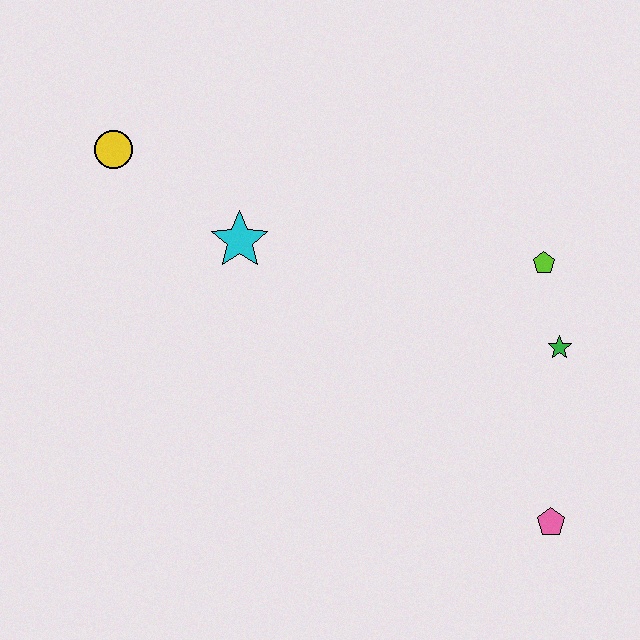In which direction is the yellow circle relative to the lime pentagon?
The yellow circle is to the left of the lime pentagon.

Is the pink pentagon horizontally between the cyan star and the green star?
Yes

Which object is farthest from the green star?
The yellow circle is farthest from the green star.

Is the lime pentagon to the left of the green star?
Yes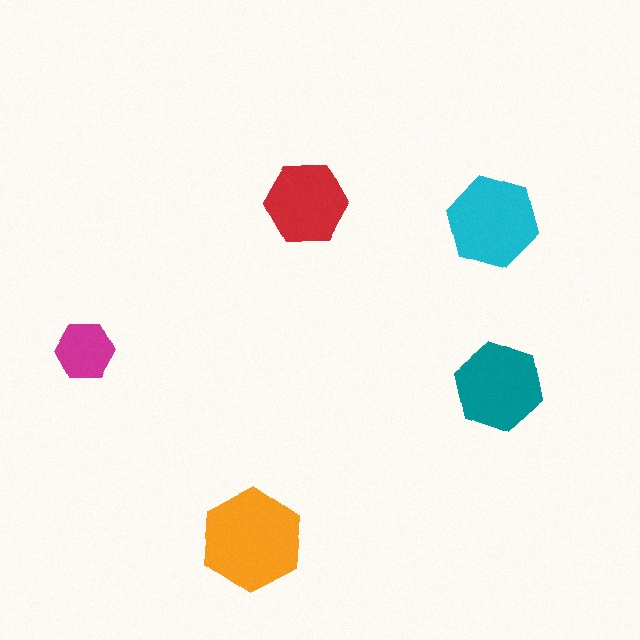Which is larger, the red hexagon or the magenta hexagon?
The red one.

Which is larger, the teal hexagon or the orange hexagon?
The orange one.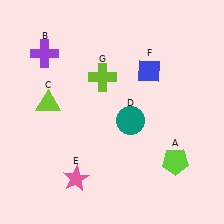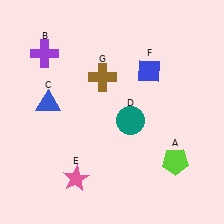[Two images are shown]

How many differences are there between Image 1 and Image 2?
There are 2 differences between the two images.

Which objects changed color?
C changed from lime to blue. G changed from lime to brown.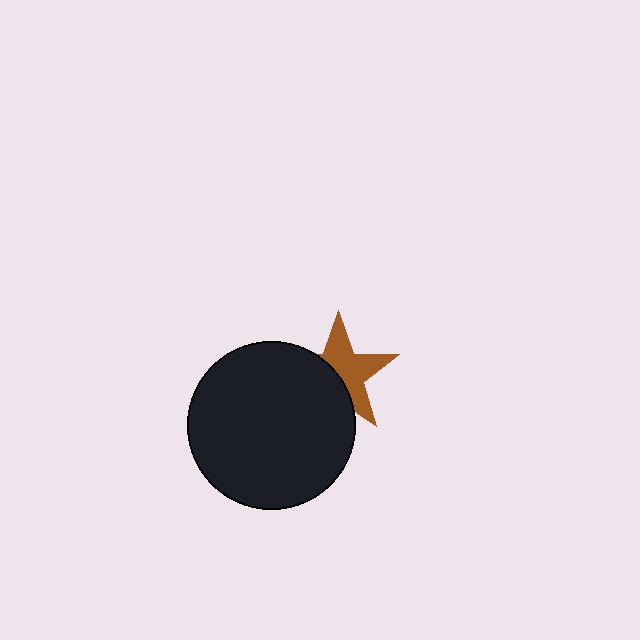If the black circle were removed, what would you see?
You would see the complete brown star.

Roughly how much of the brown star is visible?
About half of it is visible (roughly 56%).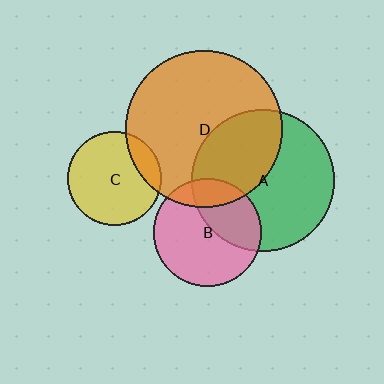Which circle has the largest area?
Circle D (orange).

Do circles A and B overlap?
Yes.